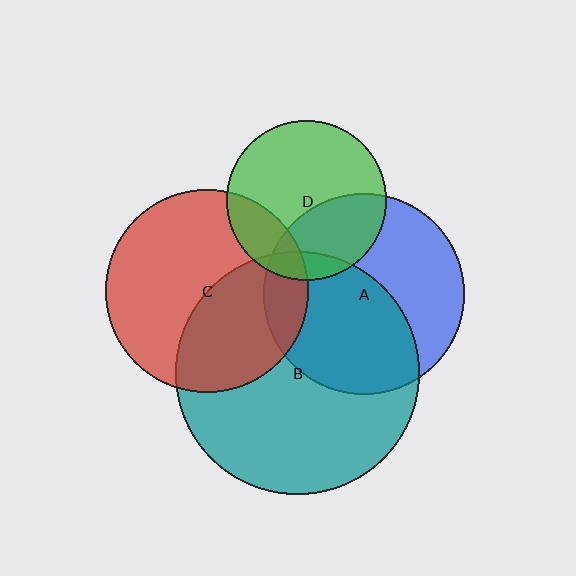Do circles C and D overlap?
Yes.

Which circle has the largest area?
Circle B (teal).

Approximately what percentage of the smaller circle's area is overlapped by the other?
Approximately 20%.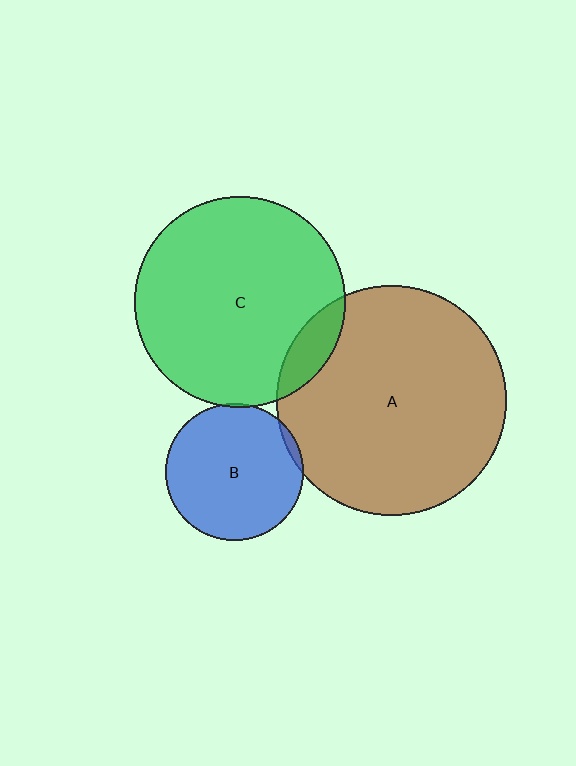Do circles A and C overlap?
Yes.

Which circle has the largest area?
Circle A (brown).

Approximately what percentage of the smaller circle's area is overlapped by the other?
Approximately 10%.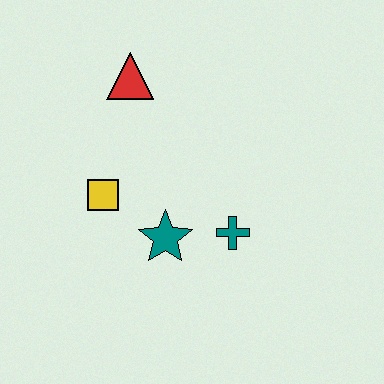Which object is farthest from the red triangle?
The teal cross is farthest from the red triangle.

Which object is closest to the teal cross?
The teal star is closest to the teal cross.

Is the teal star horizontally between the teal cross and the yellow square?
Yes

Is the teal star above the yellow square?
No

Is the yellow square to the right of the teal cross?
No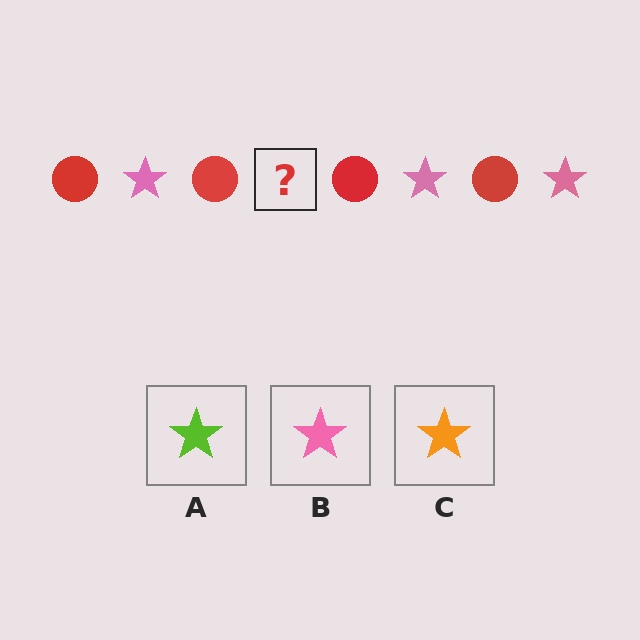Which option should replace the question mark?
Option B.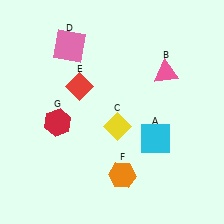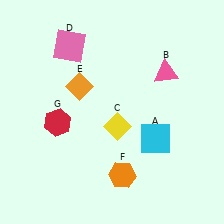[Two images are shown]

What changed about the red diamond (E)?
In Image 1, E is red. In Image 2, it changed to orange.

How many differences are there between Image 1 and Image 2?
There is 1 difference between the two images.